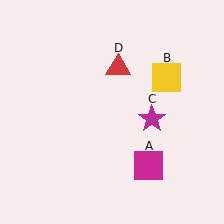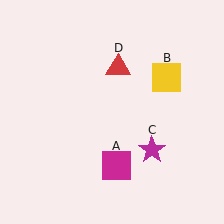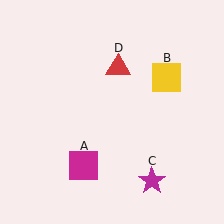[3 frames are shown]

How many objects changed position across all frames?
2 objects changed position: magenta square (object A), magenta star (object C).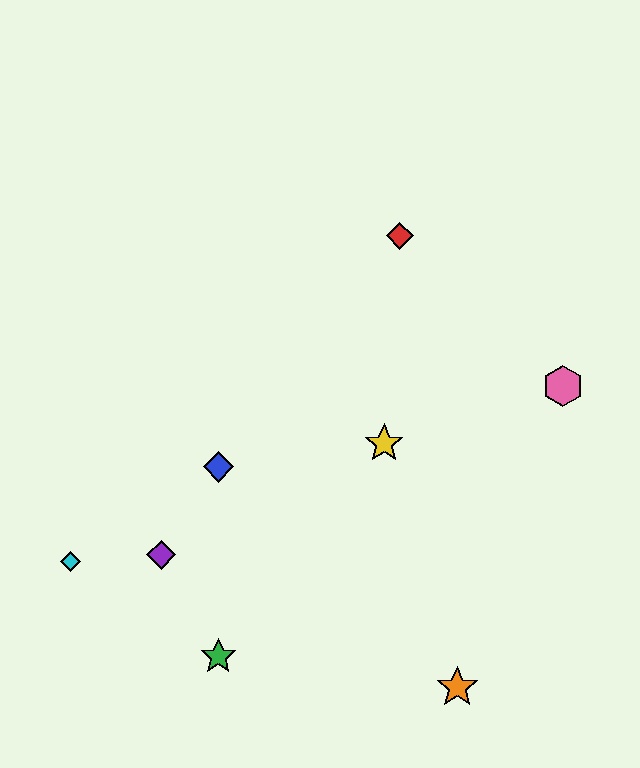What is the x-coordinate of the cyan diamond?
The cyan diamond is at x≈70.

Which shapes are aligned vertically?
The blue diamond, the green star are aligned vertically.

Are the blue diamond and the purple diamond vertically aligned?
No, the blue diamond is at x≈218 and the purple diamond is at x≈161.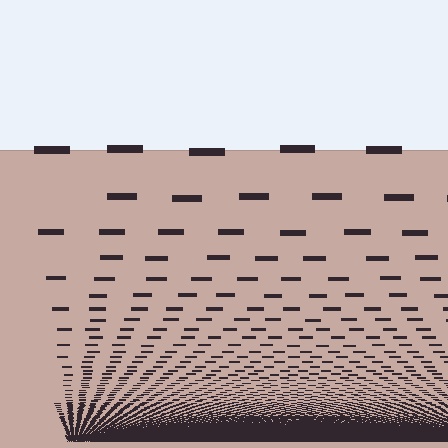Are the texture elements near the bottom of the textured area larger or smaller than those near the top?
Smaller. The gradient is inverted — elements near the bottom are smaller and denser.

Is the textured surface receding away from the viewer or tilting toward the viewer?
The surface appears to tilt toward the viewer. Texture elements get larger and sparser toward the top.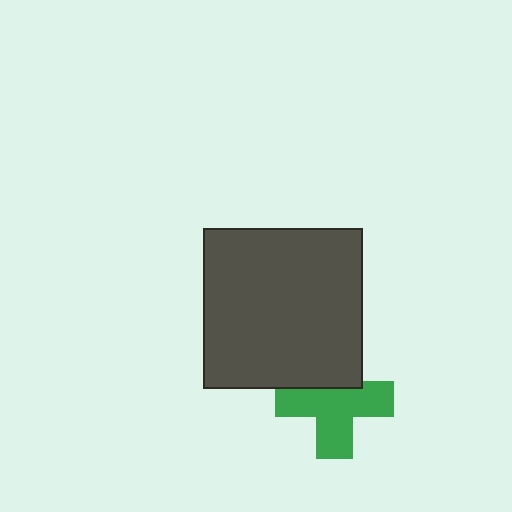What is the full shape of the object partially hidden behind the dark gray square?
The partially hidden object is a green cross.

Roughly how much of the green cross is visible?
Most of it is visible (roughly 69%).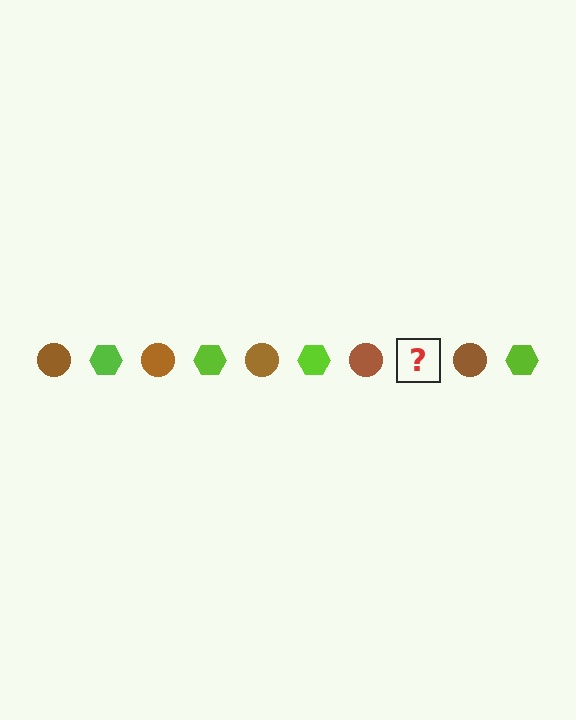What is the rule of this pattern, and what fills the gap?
The rule is that the pattern alternates between brown circle and lime hexagon. The gap should be filled with a lime hexagon.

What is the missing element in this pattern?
The missing element is a lime hexagon.